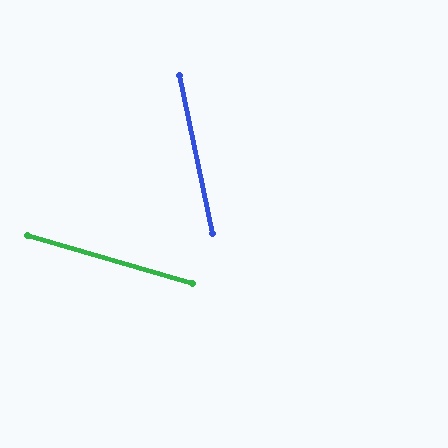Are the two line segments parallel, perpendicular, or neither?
Neither parallel nor perpendicular — they differ by about 62°.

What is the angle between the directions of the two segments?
Approximately 62 degrees.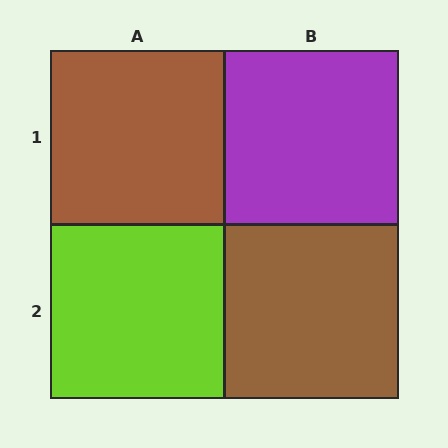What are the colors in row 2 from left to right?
Lime, brown.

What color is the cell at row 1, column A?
Brown.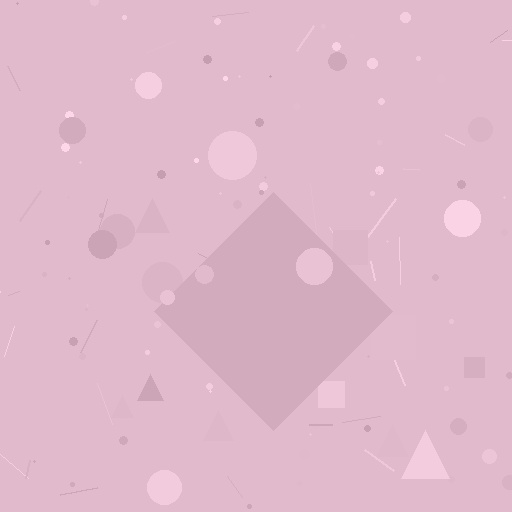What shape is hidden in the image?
A diamond is hidden in the image.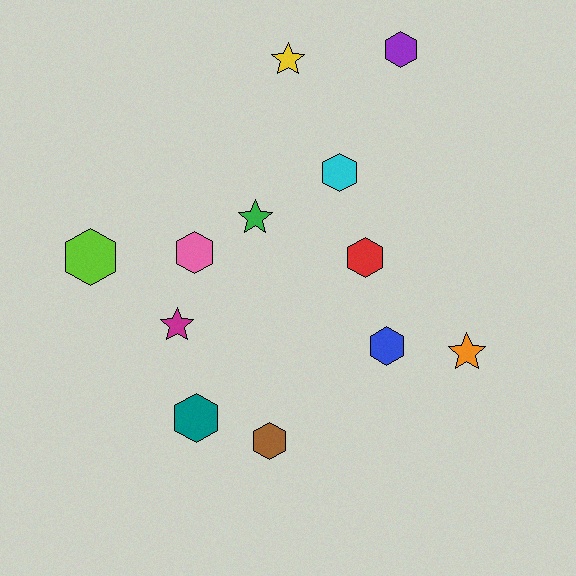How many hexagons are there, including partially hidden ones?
There are 8 hexagons.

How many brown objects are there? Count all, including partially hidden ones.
There is 1 brown object.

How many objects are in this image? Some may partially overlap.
There are 12 objects.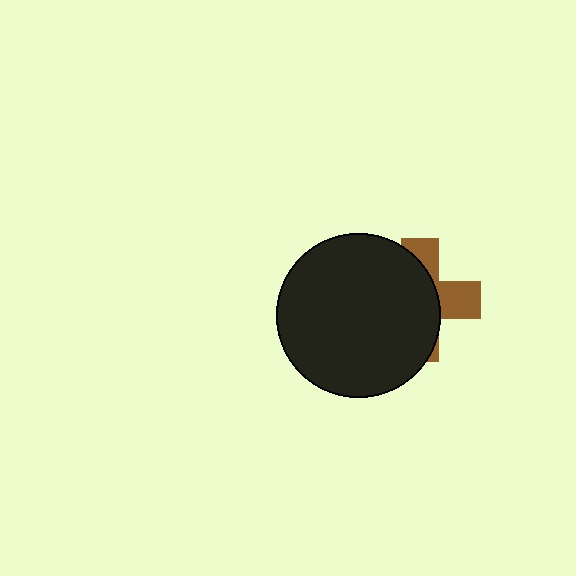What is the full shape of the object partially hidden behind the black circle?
The partially hidden object is a brown cross.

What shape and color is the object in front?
The object in front is a black circle.